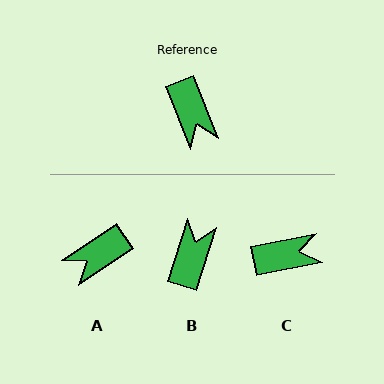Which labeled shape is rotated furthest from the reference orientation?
B, about 142 degrees away.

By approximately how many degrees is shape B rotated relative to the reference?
Approximately 142 degrees counter-clockwise.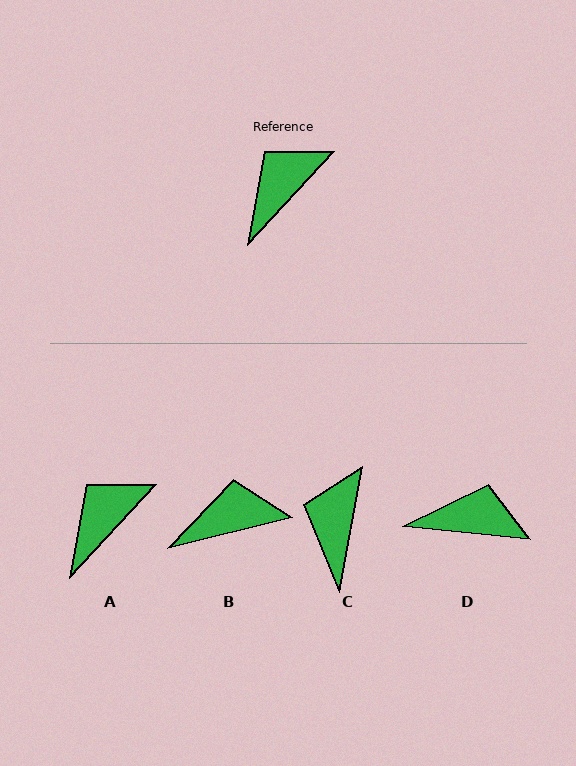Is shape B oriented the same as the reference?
No, it is off by about 34 degrees.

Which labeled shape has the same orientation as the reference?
A.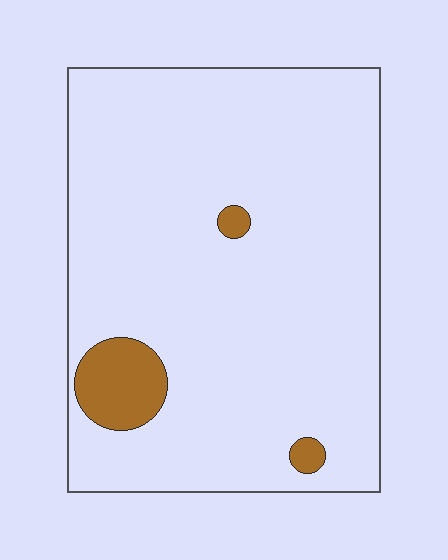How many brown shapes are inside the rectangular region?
3.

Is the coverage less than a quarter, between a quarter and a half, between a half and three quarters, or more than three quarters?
Less than a quarter.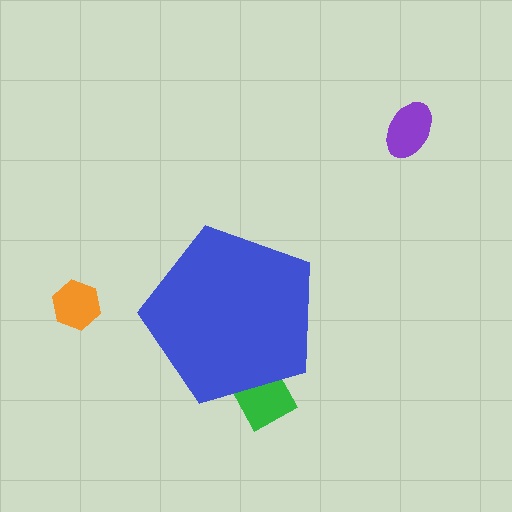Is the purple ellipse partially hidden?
No, the purple ellipse is fully visible.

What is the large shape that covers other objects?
A blue pentagon.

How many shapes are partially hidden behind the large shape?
1 shape is partially hidden.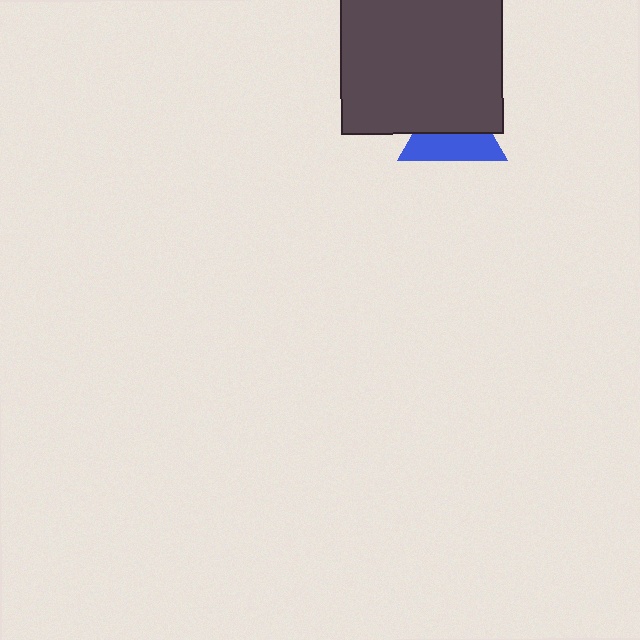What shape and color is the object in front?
The object in front is a dark gray square.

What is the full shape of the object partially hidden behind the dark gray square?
The partially hidden object is a blue triangle.